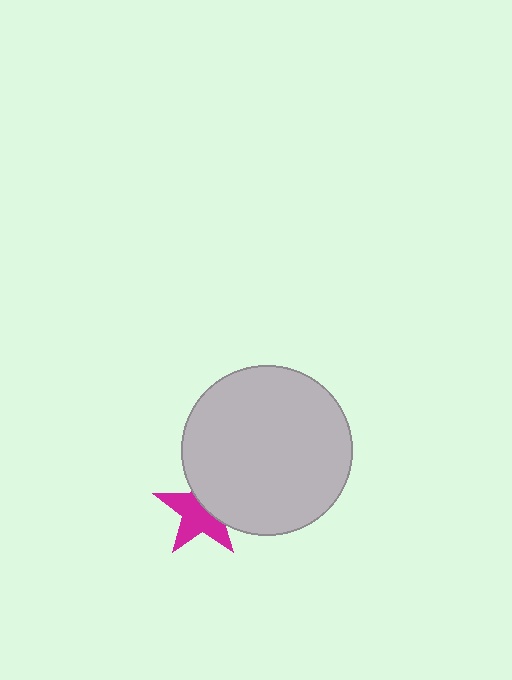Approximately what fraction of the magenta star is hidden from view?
Roughly 41% of the magenta star is hidden behind the light gray circle.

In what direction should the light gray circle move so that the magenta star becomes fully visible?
The light gray circle should move toward the upper-right. That is the shortest direction to clear the overlap and leave the magenta star fully visible.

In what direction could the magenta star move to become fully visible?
The magenta star could move toward the lower-left. That would shift it out from behind the light gray circle entirely.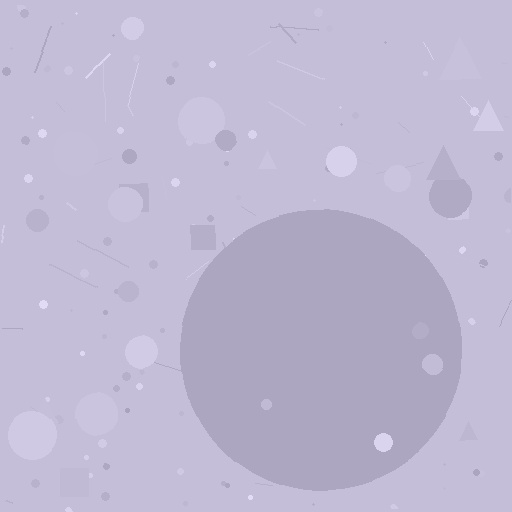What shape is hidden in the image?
A circle is hidden in the image.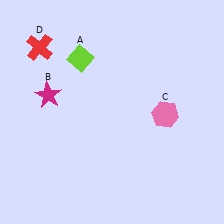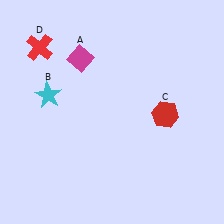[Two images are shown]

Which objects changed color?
A changed from lime to magenta. B changed from magenta to cyan. C changed from pink to red.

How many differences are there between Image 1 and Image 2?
There are 3 differences between the two images.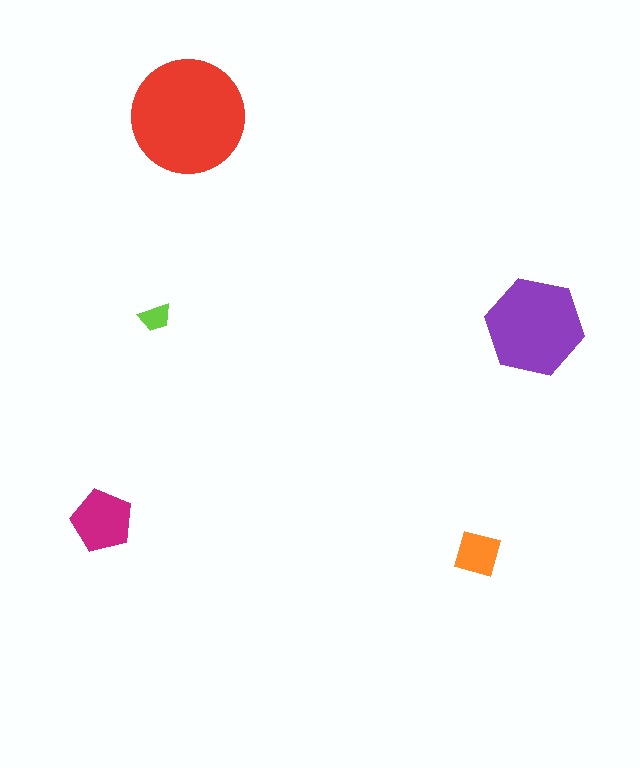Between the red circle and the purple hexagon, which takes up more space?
The red circle.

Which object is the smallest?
The lime trapezoid.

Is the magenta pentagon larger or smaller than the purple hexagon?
Smaller.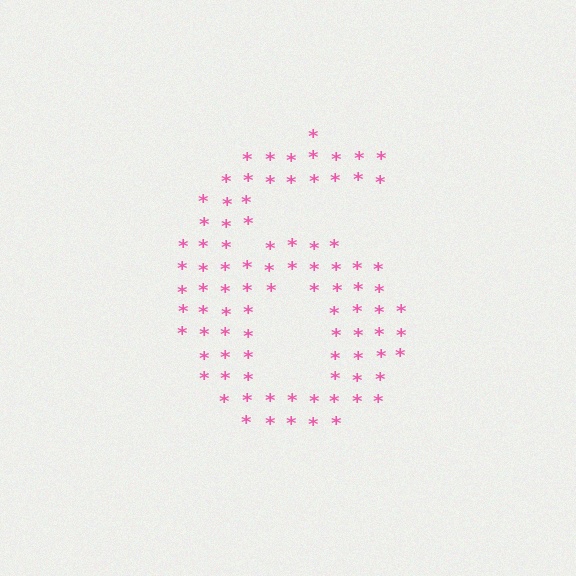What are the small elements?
The small elements are asterisks.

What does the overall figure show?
The overall figure shows the digit 6.